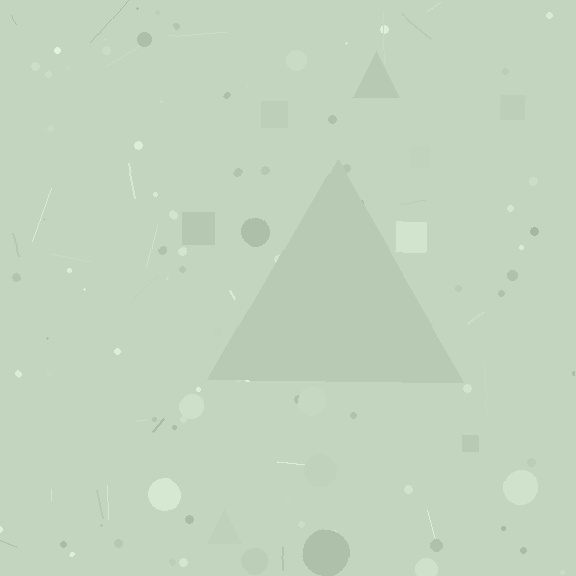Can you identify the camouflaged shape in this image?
The camouflaged shape is a triangle.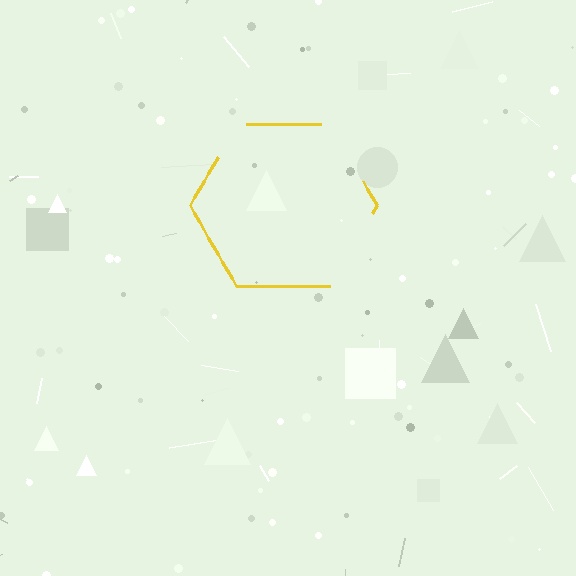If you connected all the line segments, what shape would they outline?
They would outline a hexagon.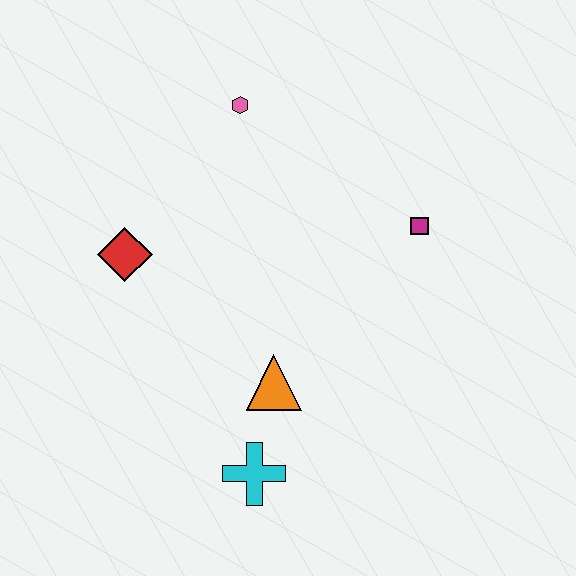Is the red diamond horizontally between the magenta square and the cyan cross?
No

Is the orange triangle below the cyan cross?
No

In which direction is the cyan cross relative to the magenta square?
The cyan cross is below the magenta square.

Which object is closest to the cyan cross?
The orange triangle is closest to the cyan cross.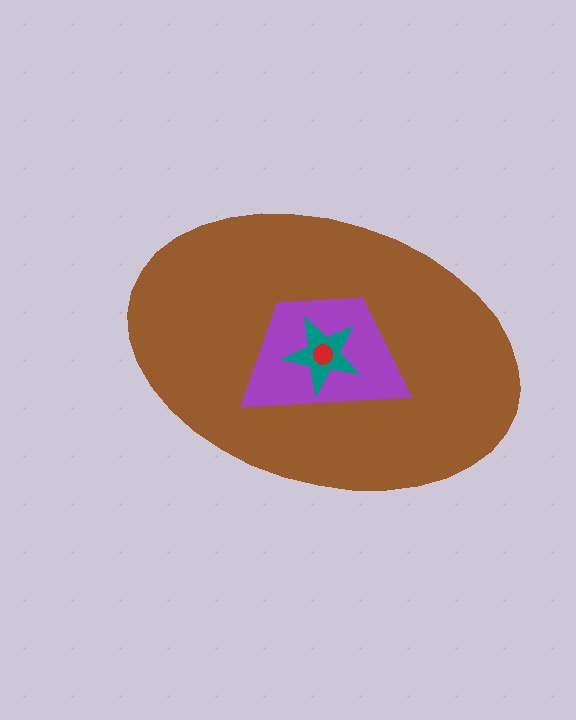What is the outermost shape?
The brown ellipse.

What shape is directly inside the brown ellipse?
The purple trapezoid.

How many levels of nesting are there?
4.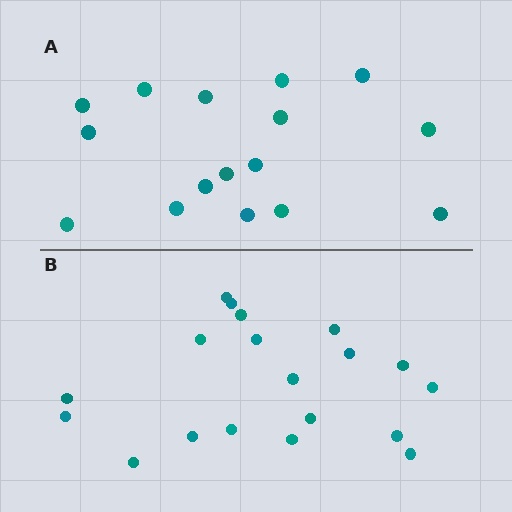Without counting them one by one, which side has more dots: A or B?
Region B (the bottom region) has more dots.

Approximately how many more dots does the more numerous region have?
Region B has just a few more — roughly 2 or 3 more dots than region A.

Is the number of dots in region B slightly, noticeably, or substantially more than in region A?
Region B has only slightly more — the two regions are fairly close. The ratio is roughly 1.2 to 1.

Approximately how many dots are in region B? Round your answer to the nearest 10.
About 20 dots. (The exact count is 19, which rounds to 20.)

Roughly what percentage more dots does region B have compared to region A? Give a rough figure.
About 20% more.